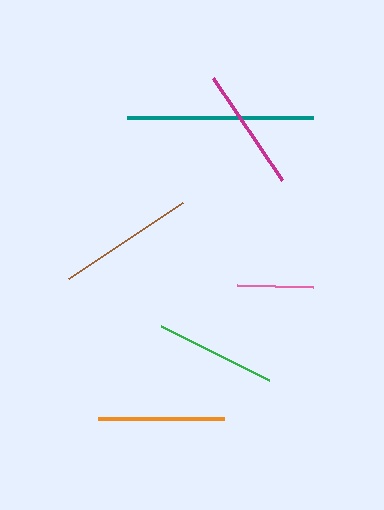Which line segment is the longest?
The teal line is the longest at approximately 186 pixels.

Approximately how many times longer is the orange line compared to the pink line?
The orange line is approximately 1.6 times the length of the pink line.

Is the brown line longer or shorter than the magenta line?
The brown line is longer than the magenta line.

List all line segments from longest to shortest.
From longest to shortest: teal, brown, orange, magenta, green, pink.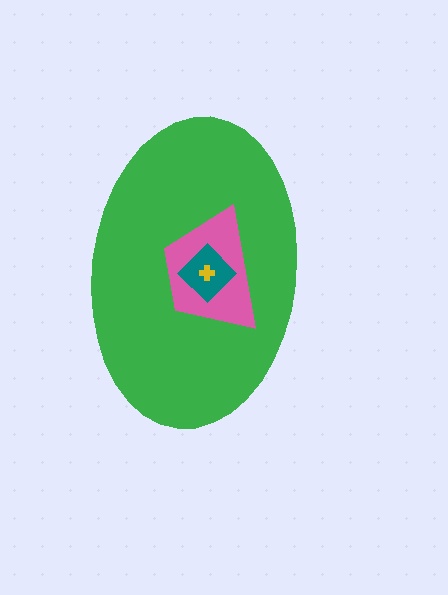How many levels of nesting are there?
4.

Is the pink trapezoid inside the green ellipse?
Yes.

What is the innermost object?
The yellow cross.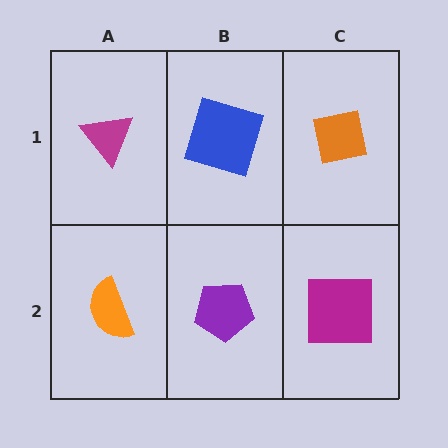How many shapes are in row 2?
3 shapes.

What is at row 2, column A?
An orange semicircle.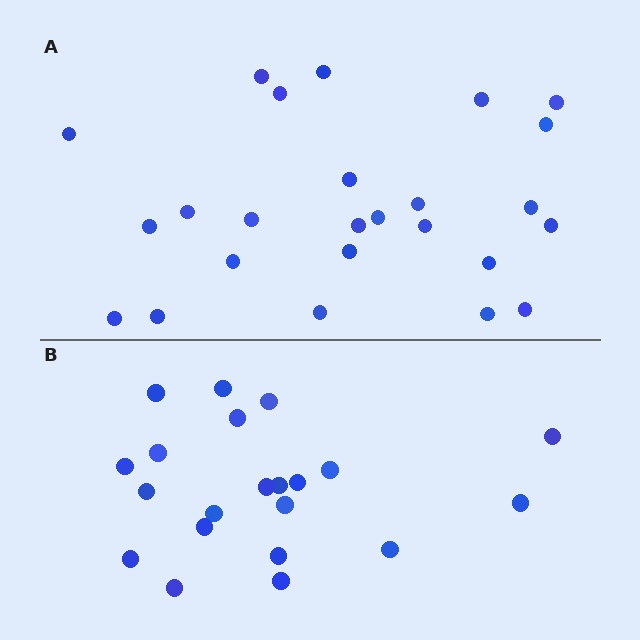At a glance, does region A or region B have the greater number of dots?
Region A (the top region) has more dots.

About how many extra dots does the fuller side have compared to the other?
Region A has about 4 more dots than region B.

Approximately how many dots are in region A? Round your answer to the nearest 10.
About 20 dots. (The exact count is 25, which rounds to 20.)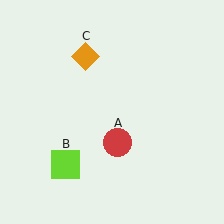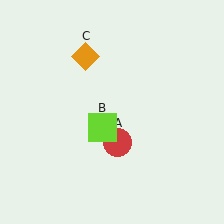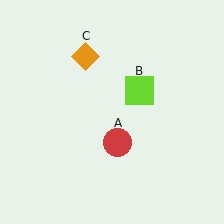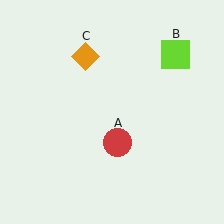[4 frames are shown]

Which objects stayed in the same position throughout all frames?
Red circle (object A) and orange diamond (object C) remained stationary.